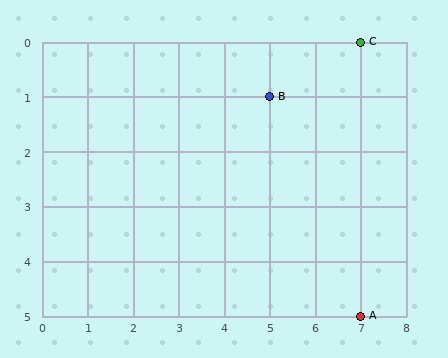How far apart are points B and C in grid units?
Points B and C are 2 columns and 1 row apart (about 2.2 grid units diagonally).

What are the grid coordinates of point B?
Point B is at grid coordinates (5, 1).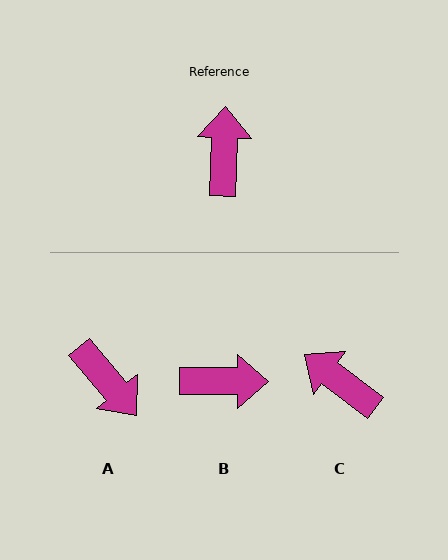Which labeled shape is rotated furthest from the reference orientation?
A, about 138 degrees away.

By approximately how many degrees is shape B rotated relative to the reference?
Approximately 88 degrees clockwise.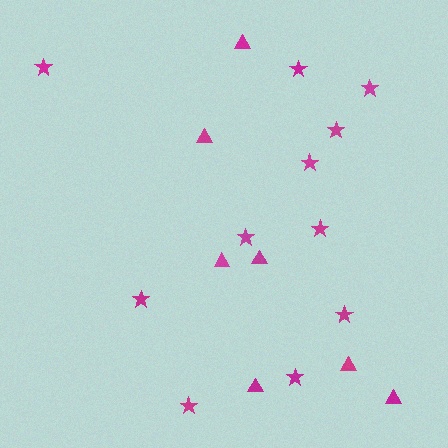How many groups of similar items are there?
There are 2 groups: one group of stars (11) and one group of triangles (7).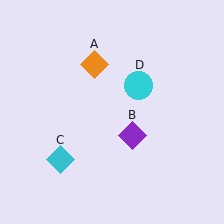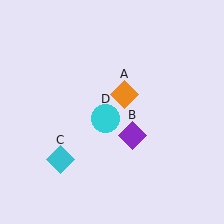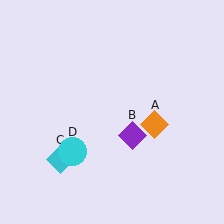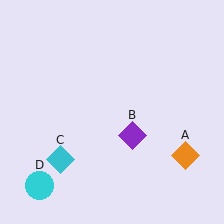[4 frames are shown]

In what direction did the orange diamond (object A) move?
The orange diamond (object A) moved down and to the right.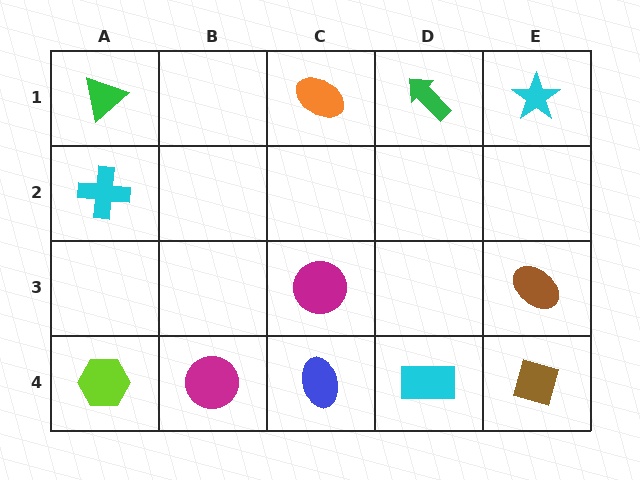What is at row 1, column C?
An orange ellipse.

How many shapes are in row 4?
5 shapes.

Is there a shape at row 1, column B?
No, that cell is empty.